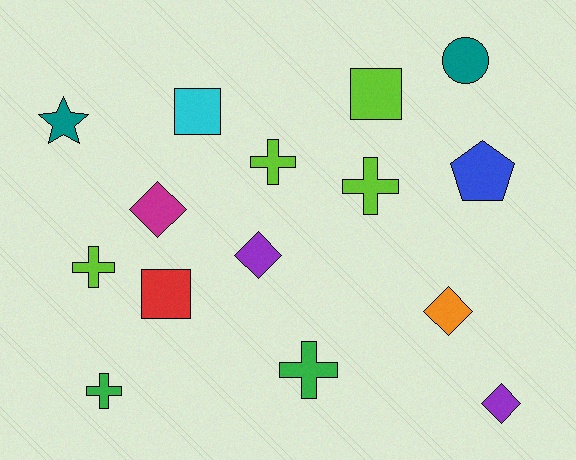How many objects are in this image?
There are 15 objects.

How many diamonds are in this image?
There are 4 diamonds.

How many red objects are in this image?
There is 1 red object.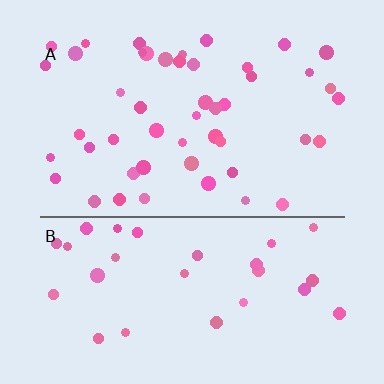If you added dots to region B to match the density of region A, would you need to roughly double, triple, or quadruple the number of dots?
Approximately double.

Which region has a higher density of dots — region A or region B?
A (the top).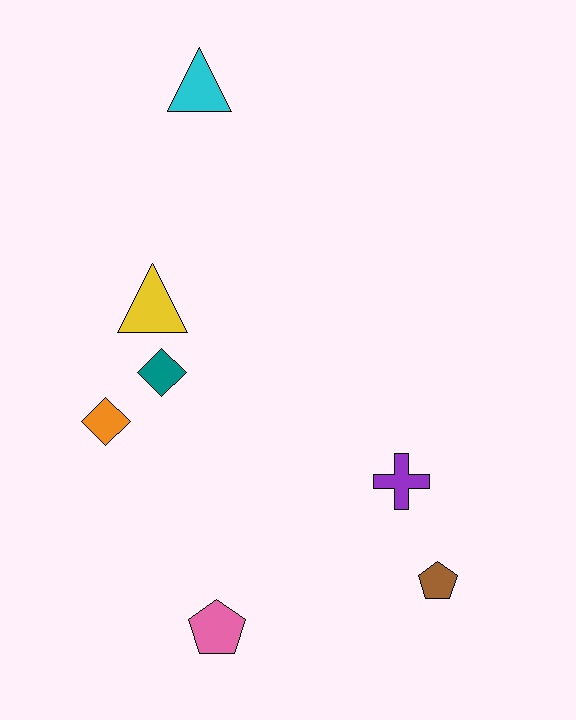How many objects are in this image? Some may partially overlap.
There are 7 objects.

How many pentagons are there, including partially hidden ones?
There are 2 pentagons.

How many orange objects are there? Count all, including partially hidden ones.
There is 1 orange object.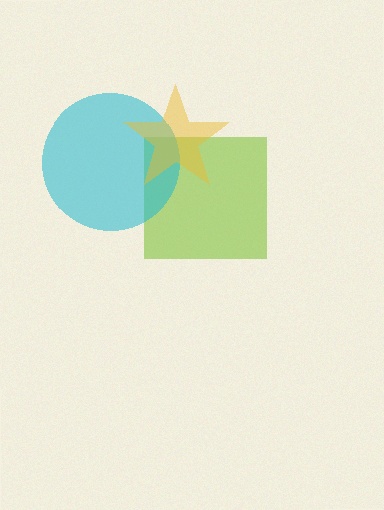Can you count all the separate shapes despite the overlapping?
Yes, there are 3 separate shapes.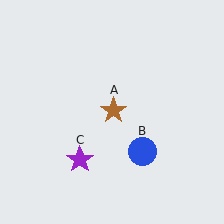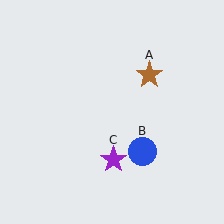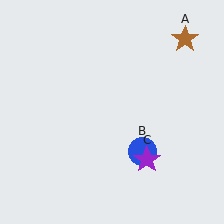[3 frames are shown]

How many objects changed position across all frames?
2 objects changed position: brown star (object A), purple star (object C).